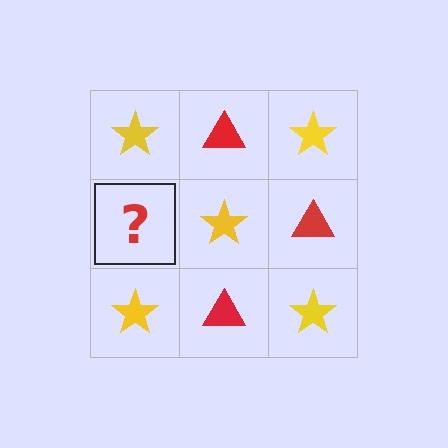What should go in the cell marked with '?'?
The missing cell should contain a red triangle.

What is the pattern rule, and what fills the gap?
The rule is that it alternates yellow star and red triangle in a checkerboard pattern. The gap should be filled with a red triangle.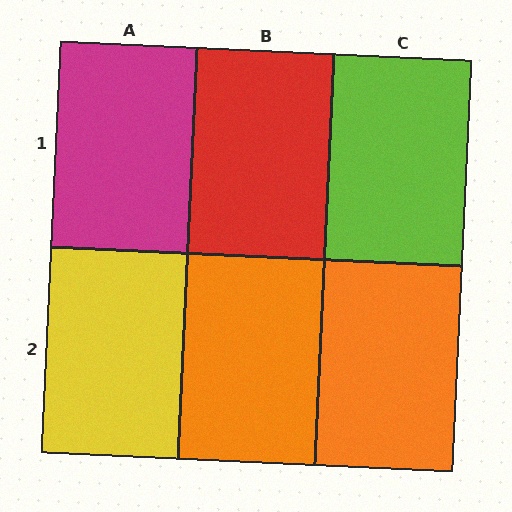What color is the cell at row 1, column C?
Lime.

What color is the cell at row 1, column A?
Magenta.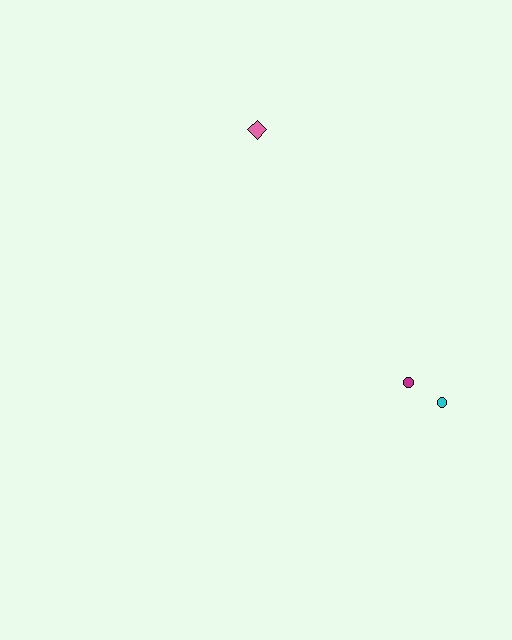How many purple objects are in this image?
There are no purple objects.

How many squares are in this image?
There are no squares.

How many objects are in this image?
There are 3 objects.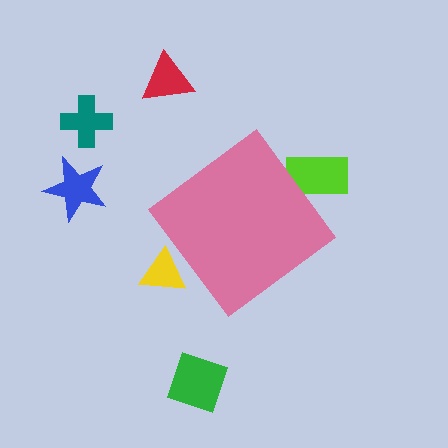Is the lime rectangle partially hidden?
Yes, the lime rectangle is partially hidden behind the pink diamond.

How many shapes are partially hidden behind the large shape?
2 shapes are partially hidden.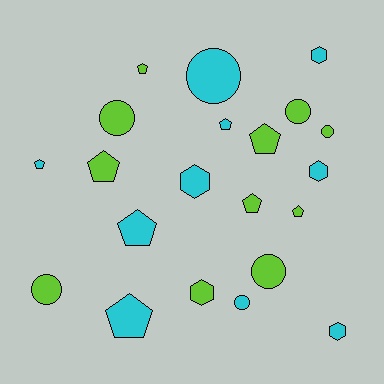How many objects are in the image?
There are 21 objects.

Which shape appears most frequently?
Pentagon, with 9 objects.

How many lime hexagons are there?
There is 1 lime hexagon.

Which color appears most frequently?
Lime, with 11 objects.